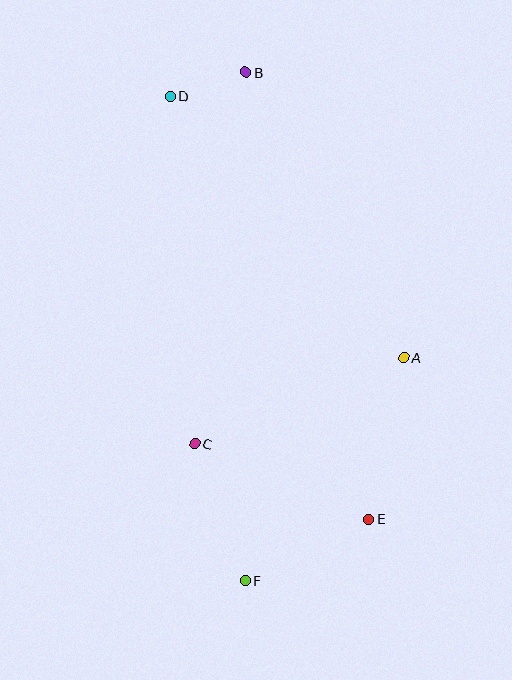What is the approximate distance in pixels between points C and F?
The distance between C and F is approximately 146 pixels.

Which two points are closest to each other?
Points B and D are closest to each other.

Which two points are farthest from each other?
Points B and F are farthest from each other.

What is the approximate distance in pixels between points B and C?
The distance between B and C is approximately 375 pixels.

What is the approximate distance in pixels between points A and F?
The distance between A and F is approximately 273 pixels.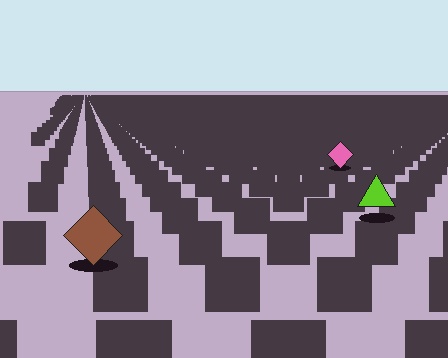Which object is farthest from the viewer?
The pink diamond is farthest from the viewer. It appears smaller and the ground texture around it is denser.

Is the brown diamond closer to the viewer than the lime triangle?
Yes. The brown diamond is closer — you can tell from the texture gradient: the ground texture is coarser near it.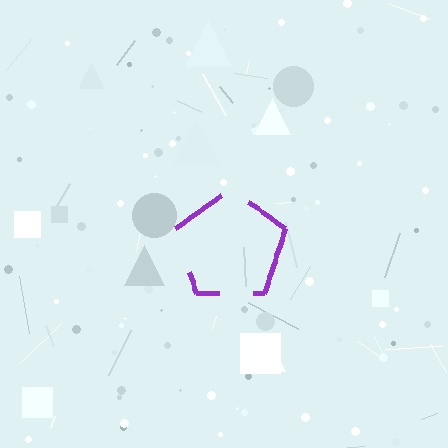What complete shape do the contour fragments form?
The contour fragments form a pentagon.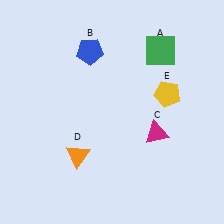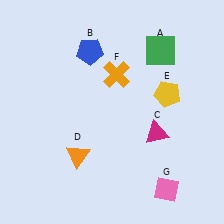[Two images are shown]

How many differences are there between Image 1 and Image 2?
There are 2 differences between the two images.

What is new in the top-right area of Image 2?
An orange cross (F) was added in the top-right area of Image 2.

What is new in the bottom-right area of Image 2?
A pink diamond (G) was added in the bottom-right area of Image 2.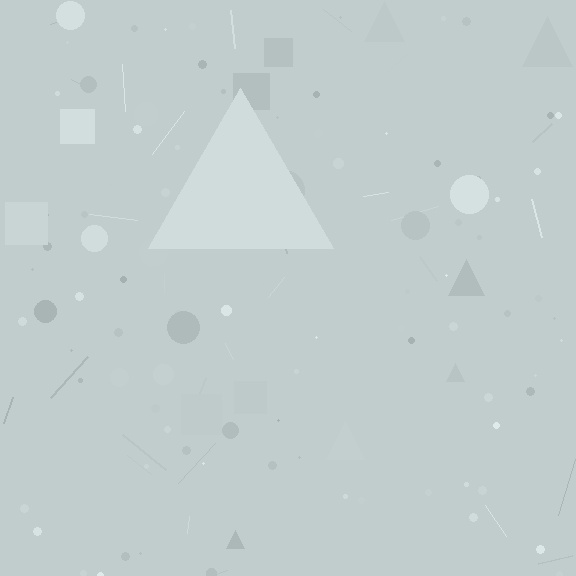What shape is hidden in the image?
A triangle is hidden in the image.